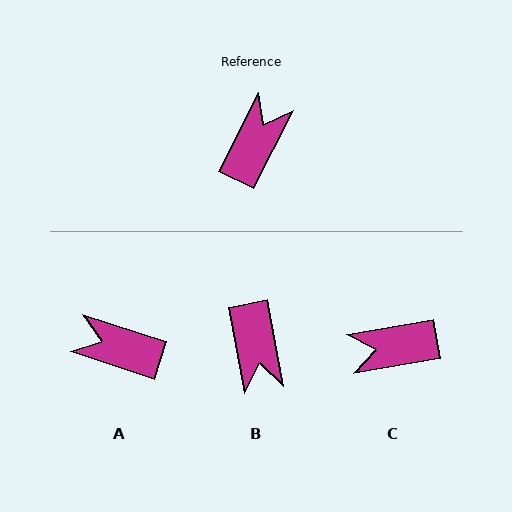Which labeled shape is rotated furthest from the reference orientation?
B, about 142 degrees away.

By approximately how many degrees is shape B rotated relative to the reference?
Approximately 142 degrees clockwise.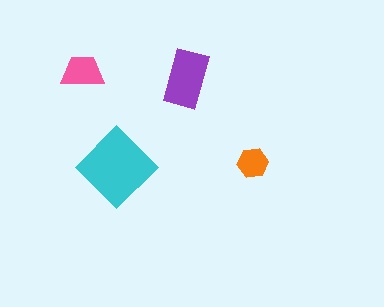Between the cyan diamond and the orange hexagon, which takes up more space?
The cyan diamond.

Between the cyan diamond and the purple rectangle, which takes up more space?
The cyan diamond.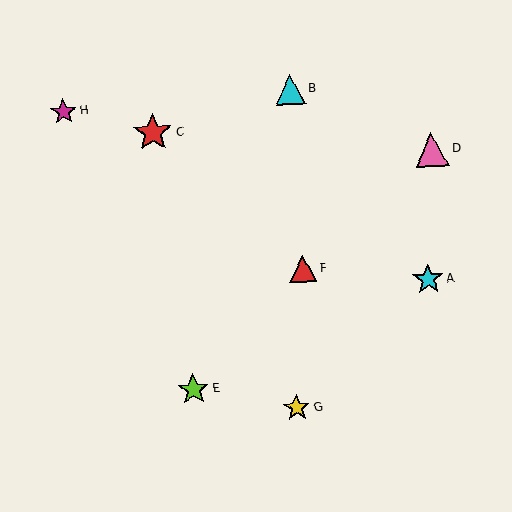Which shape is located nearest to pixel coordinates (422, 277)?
The cyan star (labeled A) at (428, 279) is nearest to that location.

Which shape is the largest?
The red star (labeled C) is the largest.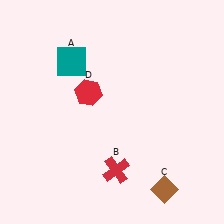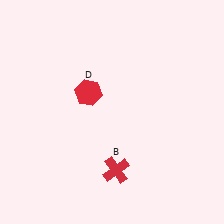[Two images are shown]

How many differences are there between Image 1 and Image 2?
There are 2 differences between the two images.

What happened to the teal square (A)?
The teal square (A) was removed in Image 2. It was in the top-left area of Image 1.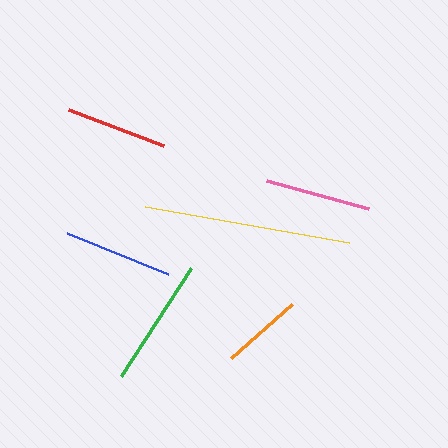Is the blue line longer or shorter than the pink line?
The blue line is longer than the pink line.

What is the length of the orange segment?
The orange segment is approximately 82 pixels long.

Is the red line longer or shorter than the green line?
The green line is longer than the red line.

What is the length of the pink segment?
The pink segment is approximately 106 pixels long.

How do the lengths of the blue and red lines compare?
The blue and red lines are approximately the same length.